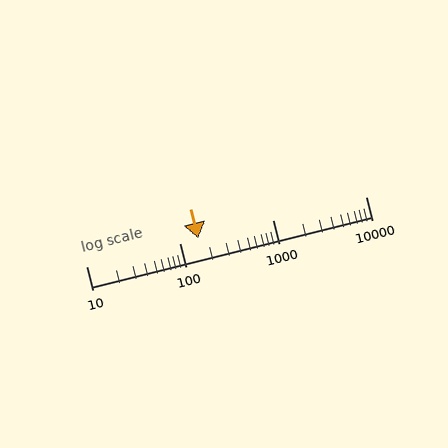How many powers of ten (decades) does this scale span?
The scale spans 3 decades, from 10 to 10000.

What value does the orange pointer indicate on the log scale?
The pointer indicates approximately 160.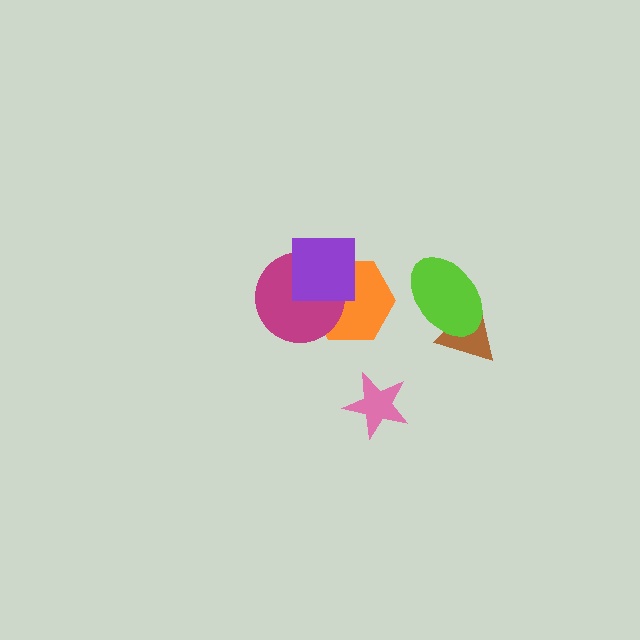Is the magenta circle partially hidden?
Yes, it is partially covered by another shape.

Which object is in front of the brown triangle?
The lime ellipse is in front of the brown triangle.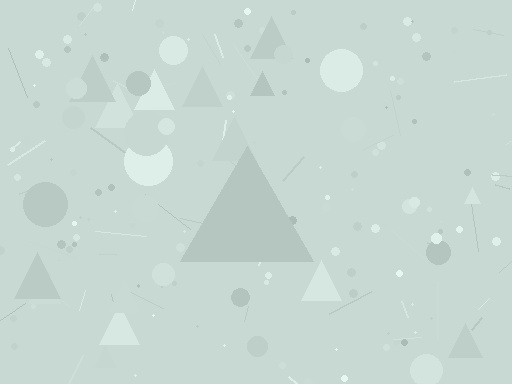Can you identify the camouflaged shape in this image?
The camouflaged shape is a triangle.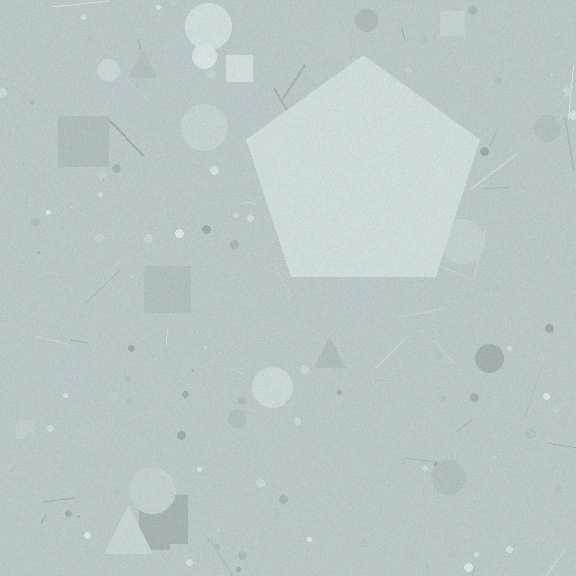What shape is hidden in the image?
A pentagon is hidden in the image.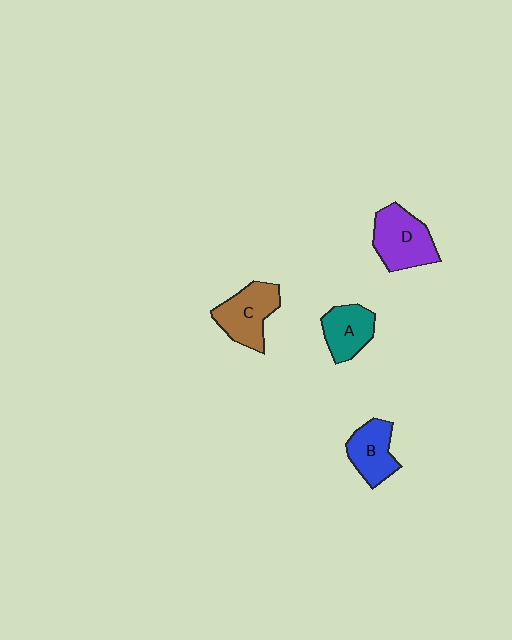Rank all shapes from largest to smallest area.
From largest to smallest: D (purple), C (brown), B (blue), A (teal).